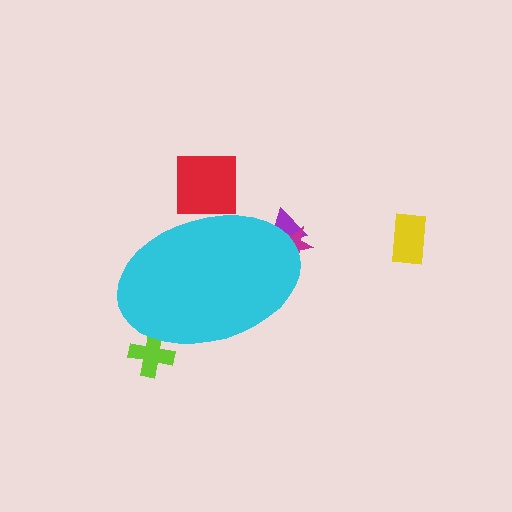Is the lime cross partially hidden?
Yes, the lime cross is partially hidden behind the cyan ellipse.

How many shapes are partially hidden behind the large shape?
4 shapes are partially hidden.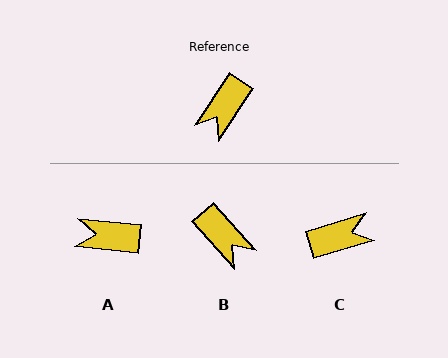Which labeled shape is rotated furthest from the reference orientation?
C, about 141 degrees away.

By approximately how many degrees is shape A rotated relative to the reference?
Approximately 62 degrees clockwise.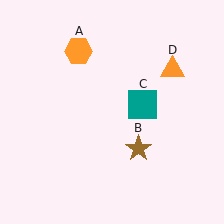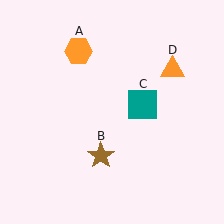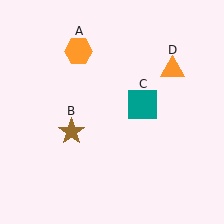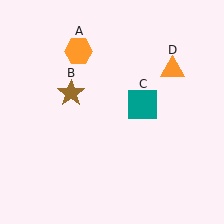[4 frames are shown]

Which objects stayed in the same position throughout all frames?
Orange hexagon (object A) and teal square (object C) and orange triangle (object D) remained stationary.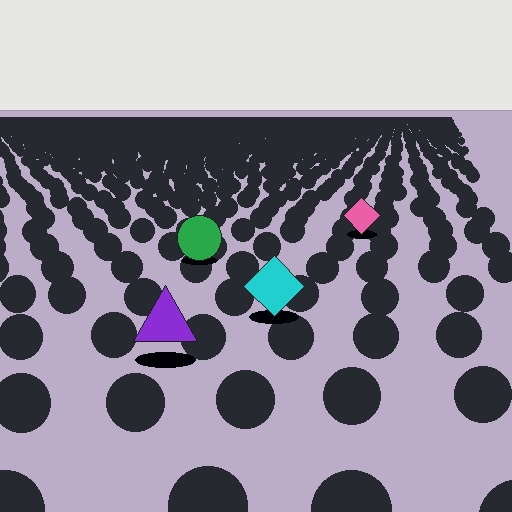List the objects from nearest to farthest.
From nearest to farthest: the purple triangle, the cyan diamond, the green circle, the pink diamond.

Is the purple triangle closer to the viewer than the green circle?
Yes. The purple triangle is closer — you can tell from the texture gradient: the ground texture is coarser near it.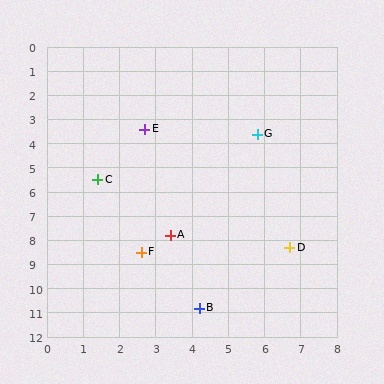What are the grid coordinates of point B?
Point B is at approximately (4.2, 10.8).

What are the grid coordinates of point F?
Point F is at approximately (2.6, 8.5).